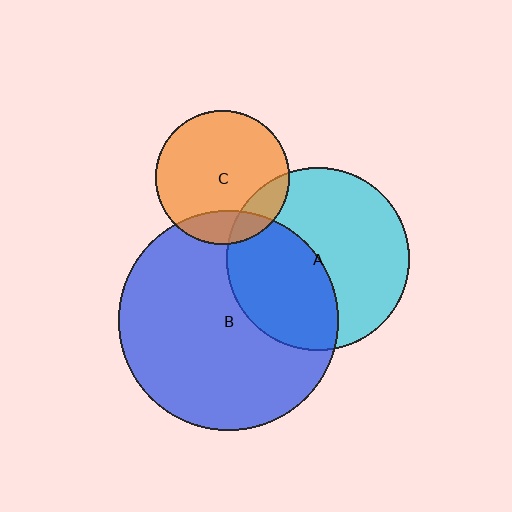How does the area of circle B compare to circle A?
Approximately 1.4 times.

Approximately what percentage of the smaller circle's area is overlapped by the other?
Approximately 40%.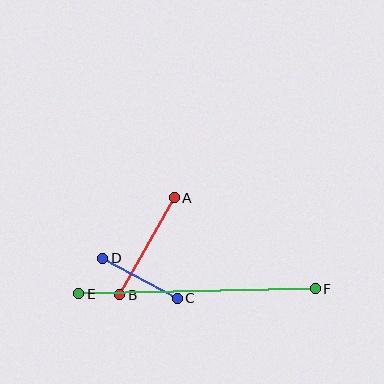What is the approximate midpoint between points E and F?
The midpoint is at approximately (197, 291) pixels.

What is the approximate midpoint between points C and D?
The midpoint is at approximately (140, 278) pixels.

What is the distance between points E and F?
The distance is approximately 237 pixels.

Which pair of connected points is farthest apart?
Points E and F are farthest apart.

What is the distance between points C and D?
The distance is approximately 85 pixels.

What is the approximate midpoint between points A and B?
The midpoint is at approximately (147, 246) pixels.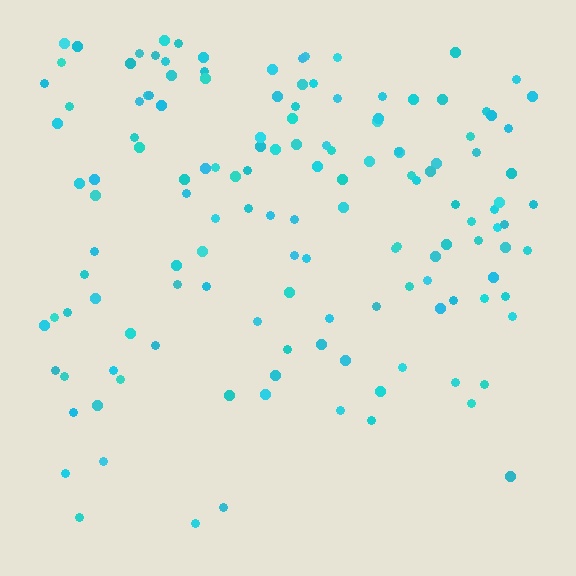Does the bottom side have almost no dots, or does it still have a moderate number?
Still a moderate number, just noticeably fewer than the top.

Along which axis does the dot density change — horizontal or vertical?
Vertical.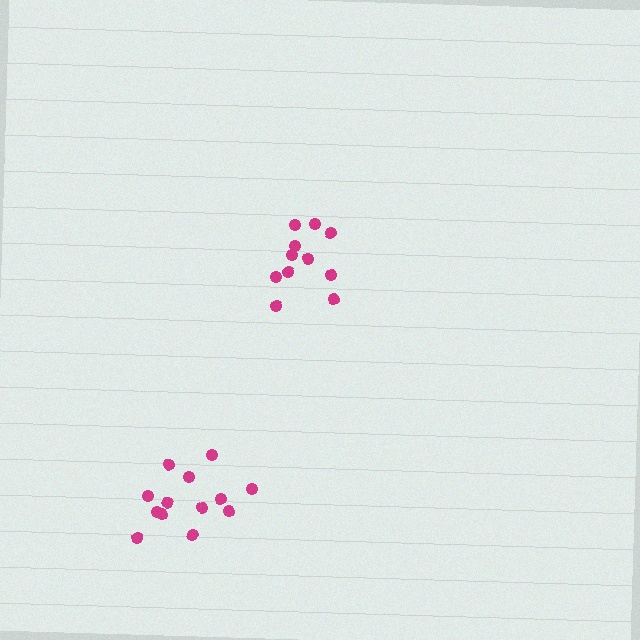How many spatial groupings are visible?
There are 2 spatial groupings.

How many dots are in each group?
Group 1: 11 dots, Group 2: 13 dots (24 total).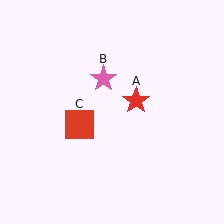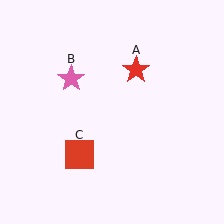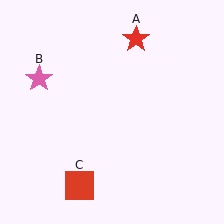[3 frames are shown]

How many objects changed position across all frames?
3 objects changed position: red star (object A), pink star (object B), red square (object C).